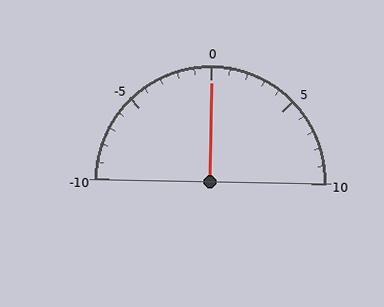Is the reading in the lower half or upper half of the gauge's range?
The reading is in the upper half of the range (-10 to 10).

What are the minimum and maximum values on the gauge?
The gauge ranges from -10 to 10.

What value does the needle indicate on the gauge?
The needle indicates approximately 0.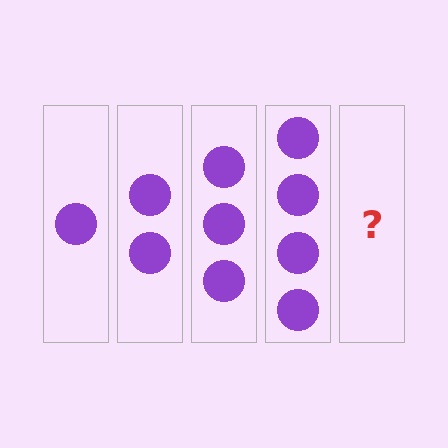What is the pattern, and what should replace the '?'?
The pattern is that each step adds one more circle. The '?' should be 5 circles.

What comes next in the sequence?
The next element should be 5 circles.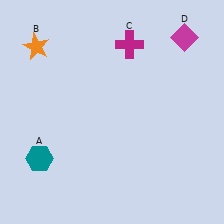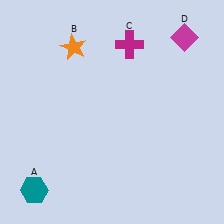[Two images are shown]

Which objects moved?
The objects that moved are: the teal hexagon (A), the orange star (B).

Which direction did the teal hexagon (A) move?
The teal hexagon (A) moved down.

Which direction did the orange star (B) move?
The orange star (B) moved right.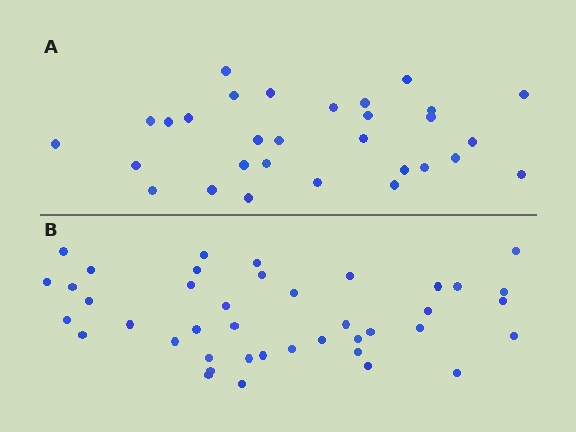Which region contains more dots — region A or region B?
Region B (the bottom region) has more dots.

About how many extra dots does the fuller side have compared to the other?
Region B has roughly 12 or so more dots than region A.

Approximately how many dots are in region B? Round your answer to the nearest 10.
About 40 dots. (The exact count is 41, which rounds to 40.)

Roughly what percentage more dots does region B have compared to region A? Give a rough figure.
About 35% more.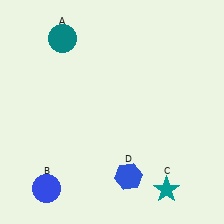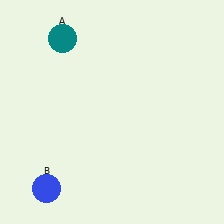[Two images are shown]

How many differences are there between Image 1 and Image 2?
There are 2 differences between the two images.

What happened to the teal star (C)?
The teal star (C) was removed in Image 2. It was in the bottom-right area of Image 1.